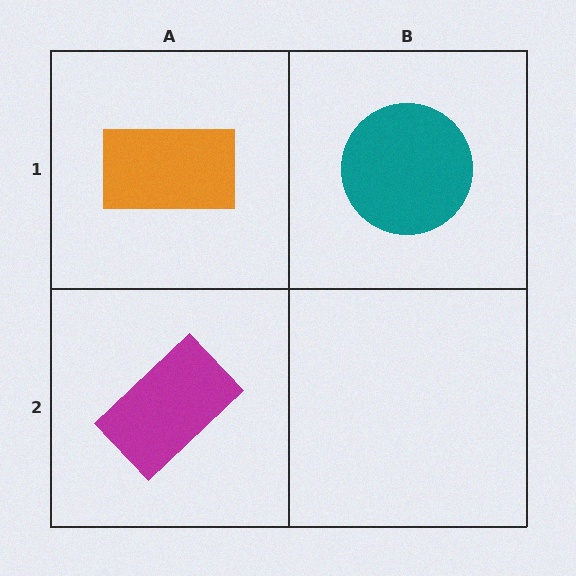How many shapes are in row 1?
2 shapes.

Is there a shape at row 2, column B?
No, that cell is empty.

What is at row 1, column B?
A teal circle.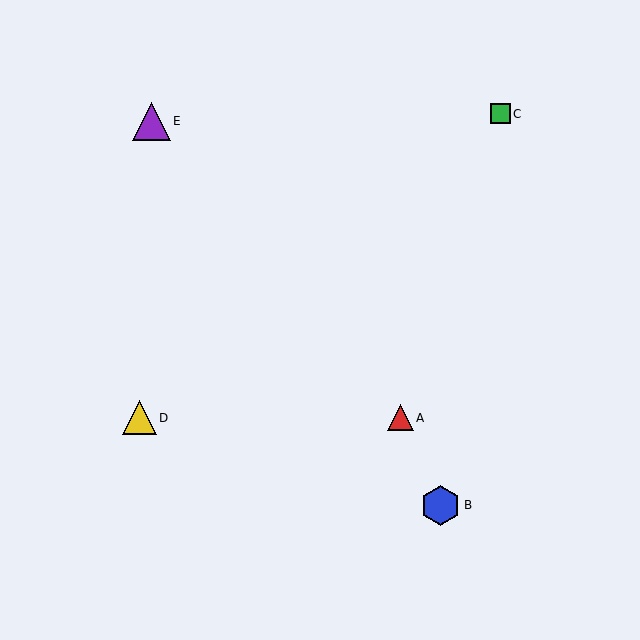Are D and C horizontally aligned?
No, D is at y≈418 and C is at y≈114.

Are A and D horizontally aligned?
Yes, both are at y≈418.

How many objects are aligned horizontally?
2 objects (A, D) are aligned horizontally.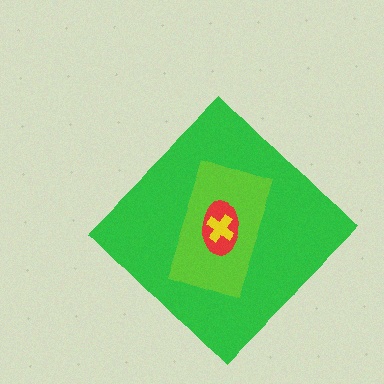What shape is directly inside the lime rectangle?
The red ellipse.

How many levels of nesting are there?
4.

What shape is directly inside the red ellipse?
The yellow cross.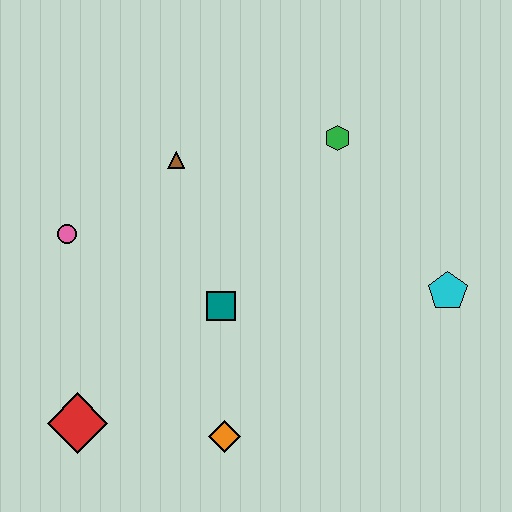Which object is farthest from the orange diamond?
The green hexagon is farthest from the orange diamond.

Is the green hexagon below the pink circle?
No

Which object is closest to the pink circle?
The brown triangle is closest to the pink circle.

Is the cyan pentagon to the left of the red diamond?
No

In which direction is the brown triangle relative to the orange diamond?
The brown triangle is above the orange diamond.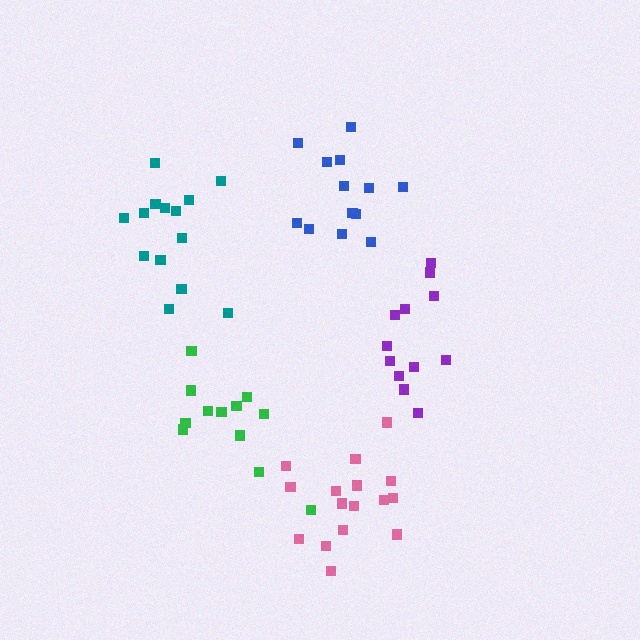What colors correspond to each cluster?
The clusters are colored: purple, green, teal, pink, blue.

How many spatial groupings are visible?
There are 5 spatial groupings.